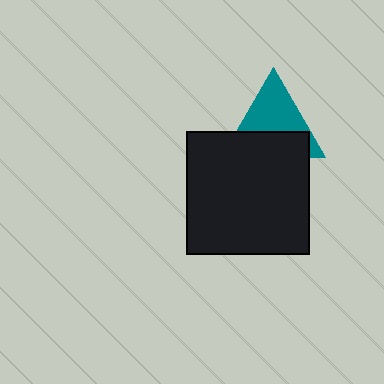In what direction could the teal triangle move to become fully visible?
The teal triangle could move up. That would shift it out from behind the black square entirely.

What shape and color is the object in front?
The object in front is a black square.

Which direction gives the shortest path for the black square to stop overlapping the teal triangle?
Moving down gives the shortest separation.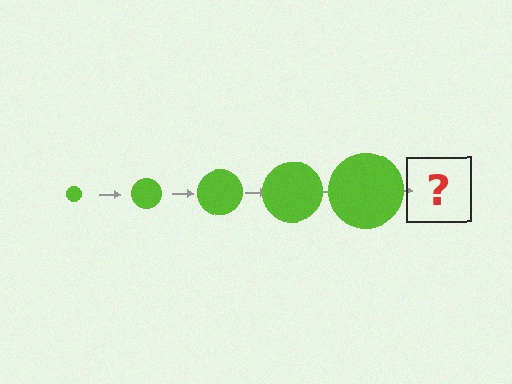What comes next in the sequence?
The next element should be a lime circle, larger than the previous one.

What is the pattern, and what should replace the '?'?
The pattern is that the circle gets progressively larger each step. The '?' should be a lime circle, larger than the previous one.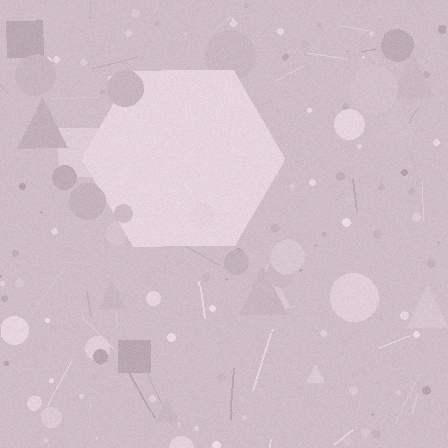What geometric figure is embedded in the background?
A hexagon is embedded in the background.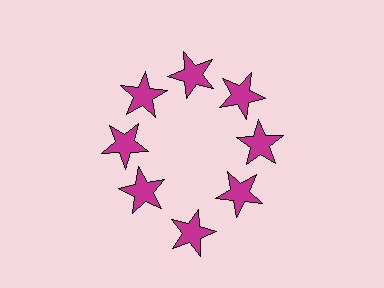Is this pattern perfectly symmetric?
No. The 8 magenta stars are arranged in a ring, but one element near the 6 o'clock position is pushed outward from the center, breaking the 8-fold rotational symmetry.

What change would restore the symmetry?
The symmetry would be restored by moving it inward, back onto the ring so that all 8 stars sit at equal angles and equal distance from the center.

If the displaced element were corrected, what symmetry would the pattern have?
It would have 8-fold rotational symmetry — the pattern would map onto itself every 45 degrees.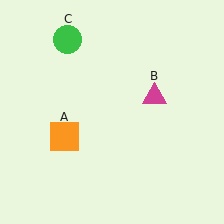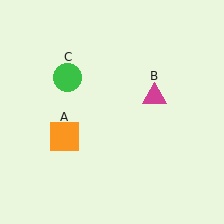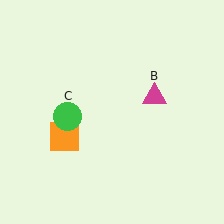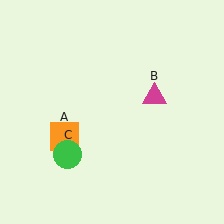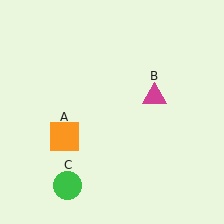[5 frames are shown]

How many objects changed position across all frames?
1 object changed position: green circle (object C).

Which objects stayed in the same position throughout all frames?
Orange square (object A) and magenta triangle (object B) remained stationary.